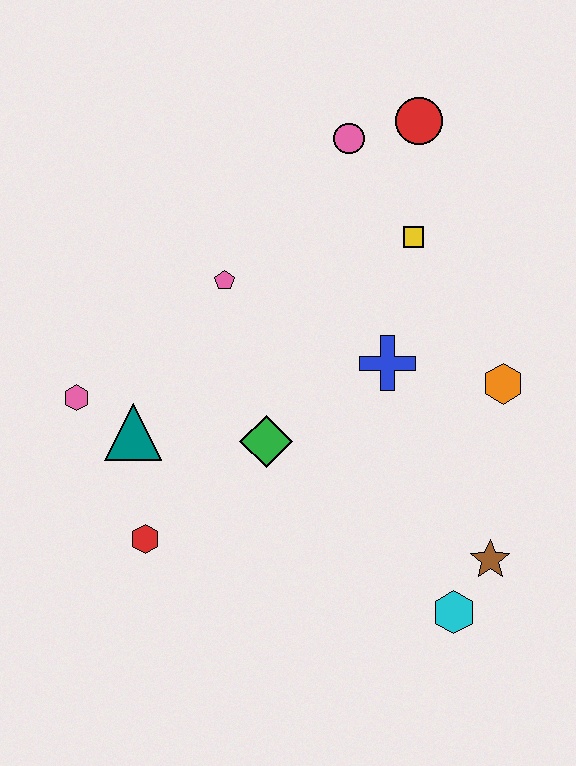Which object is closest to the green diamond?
The teal triangle is closest to the green diamond.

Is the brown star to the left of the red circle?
No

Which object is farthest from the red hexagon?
The red circle is farthest from the red hexagon.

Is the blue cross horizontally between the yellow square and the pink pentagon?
Yes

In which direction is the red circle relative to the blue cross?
The red circle is above the blue cross.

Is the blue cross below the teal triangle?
No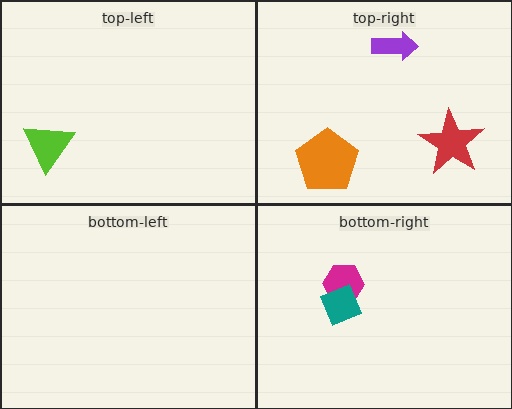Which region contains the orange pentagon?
The top-right region.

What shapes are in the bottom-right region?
The magenta hexagon, the teal diamond.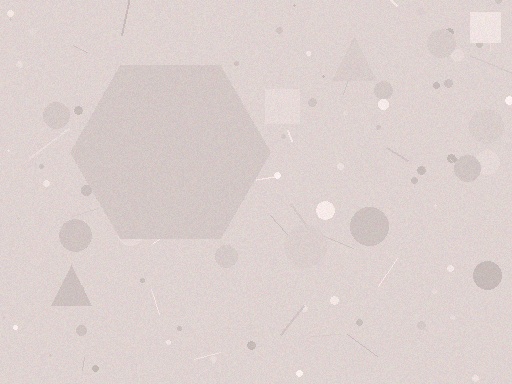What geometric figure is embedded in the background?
A hexagon is embedded in the background.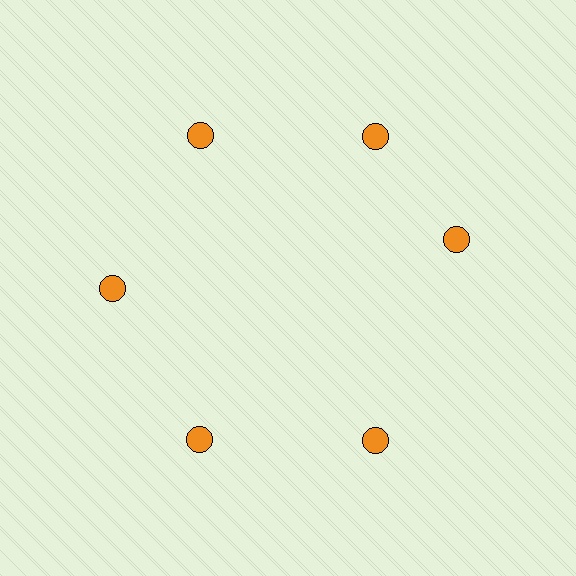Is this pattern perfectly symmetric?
No. The 6 orange circles are arranged in a ring, but one element near the 3 o'clock position is rotated out of alignment along the ring, breaking the 6-fold rotational symmetry.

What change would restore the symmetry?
The symmetry would be restored by rotating it back into even spacing with its neighbors so that all 6 circles sit at equal angles and equal distance from the center.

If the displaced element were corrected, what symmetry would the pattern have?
It would have 6-fold rotational symmetry — the pattern would map onto itself every 60 degrees.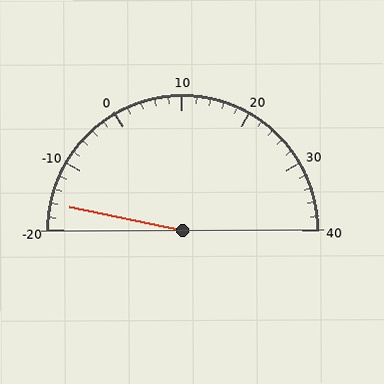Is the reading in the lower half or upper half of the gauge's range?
The reading is in the lower half of the range (-20 to 40).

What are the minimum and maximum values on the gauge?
The gauge ranges from -20 to 40.